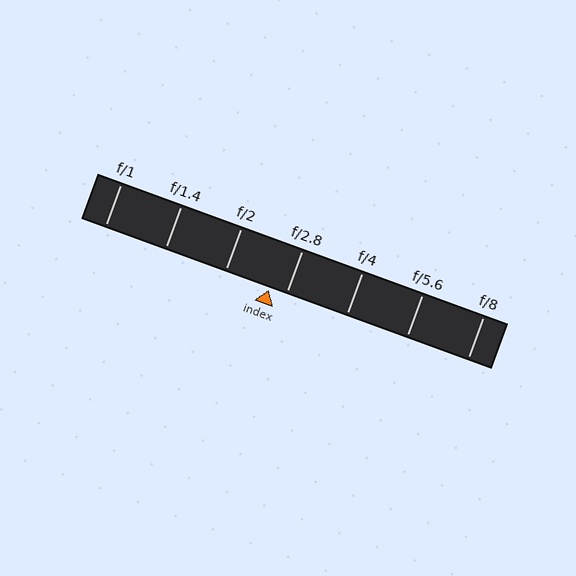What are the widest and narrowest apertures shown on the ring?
The widest aperture shown is f/1 and the narrowest is f/8.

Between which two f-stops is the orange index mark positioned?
The index mark is between f/2 and f/2.8.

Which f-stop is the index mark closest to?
The index mark is closest to f/2.8.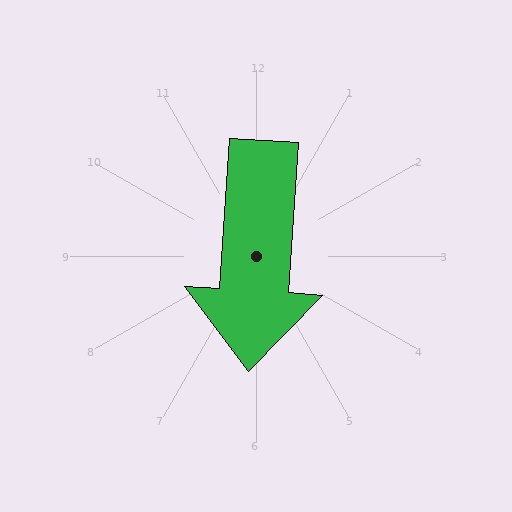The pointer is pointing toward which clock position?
Roughly 6 o'clock.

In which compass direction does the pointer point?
South.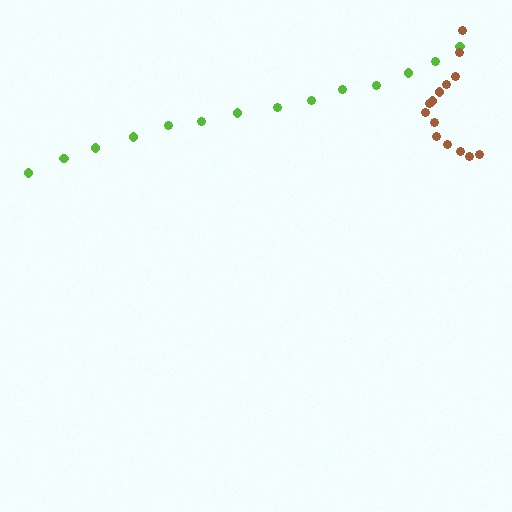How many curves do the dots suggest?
There are 2 distinct paths.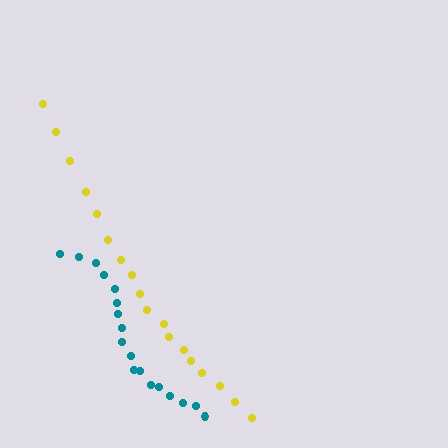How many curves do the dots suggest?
There are 2 distinct paths.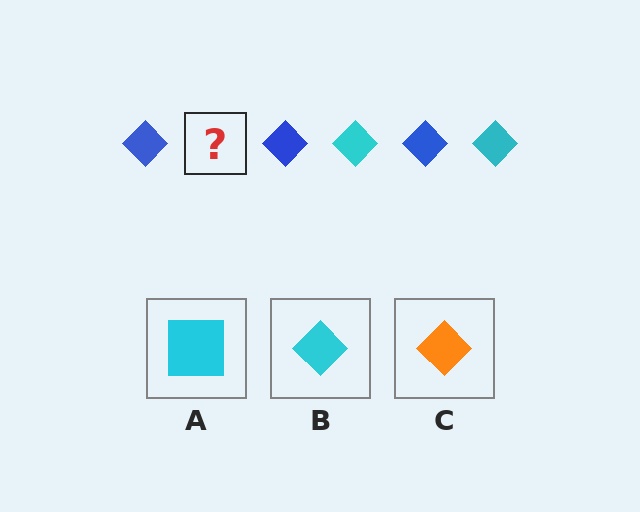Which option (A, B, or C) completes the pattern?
B.